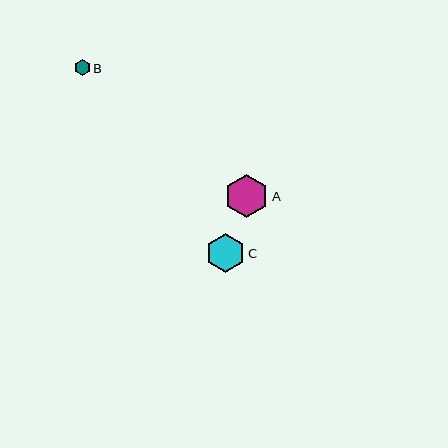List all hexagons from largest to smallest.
From largest to smallest: A, C, B.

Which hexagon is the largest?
Hexagon A is the largest with a size of approximately 44 pixels.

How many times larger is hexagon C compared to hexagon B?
Hexagon C is approximately 2.4 times the size of hexagon B.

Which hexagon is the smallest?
Hexagon B is the smallest with a size of approximately 16 pixels.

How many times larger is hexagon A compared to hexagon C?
Hexagon A is approximately 1.1 times the size of hexagon C.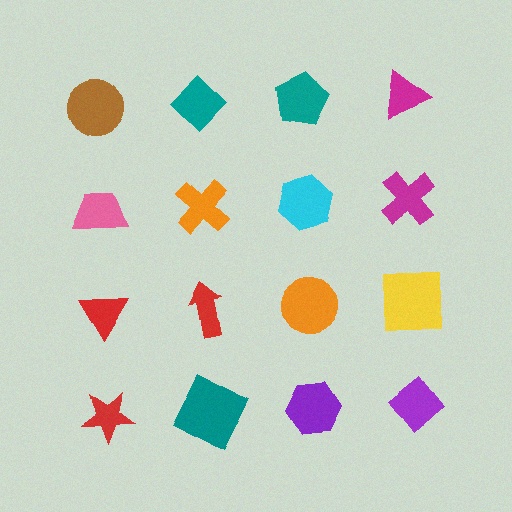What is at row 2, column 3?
A cyan hexagon.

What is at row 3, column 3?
An orange circle.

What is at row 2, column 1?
A pink trapezoid.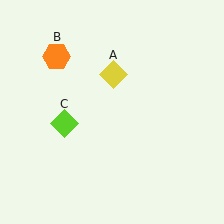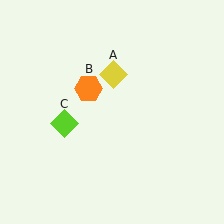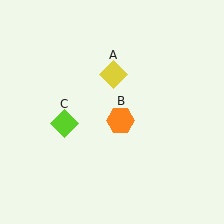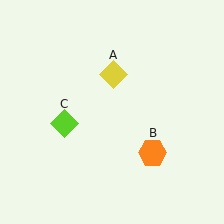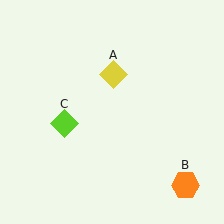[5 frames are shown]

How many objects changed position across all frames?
1 object changed position: orange hexagon (object B).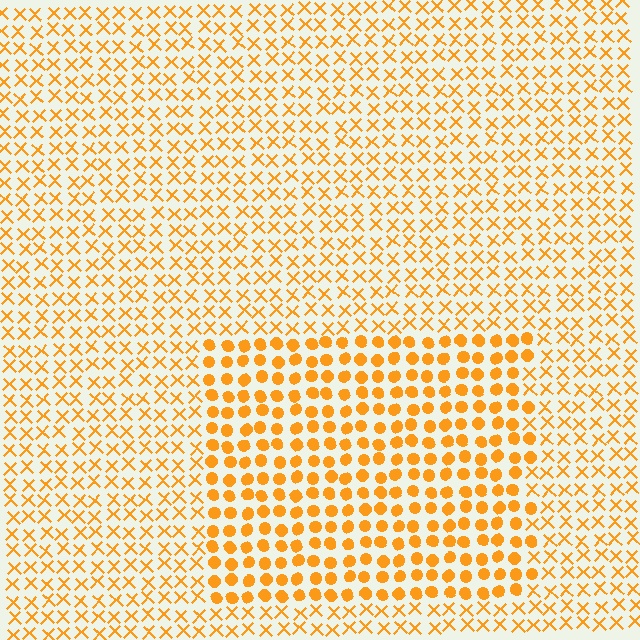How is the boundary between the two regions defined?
The boundary is defined by a change in element shape: circles inside vs. X marks outside. All elements share the same color and spacing.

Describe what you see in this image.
The image is filled with small orange elements arranged in a uniform grid. A rectangle-shaped region contains circles, while the surrounding area contains X marks. The boundary is defined purely by the change in element shape.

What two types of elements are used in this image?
The image uses circles inside the rectangle region and X marks outside it.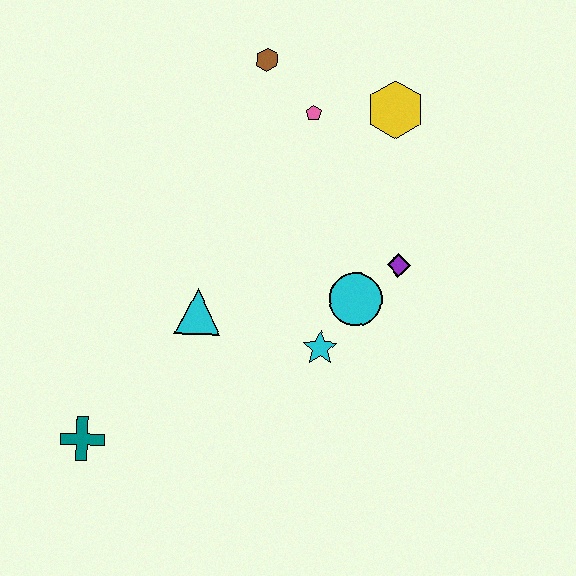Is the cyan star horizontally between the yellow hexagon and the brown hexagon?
Yes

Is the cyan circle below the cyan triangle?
No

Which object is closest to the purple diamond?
The cyan circle is closest to the purple diamond.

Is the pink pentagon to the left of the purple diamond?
Yes